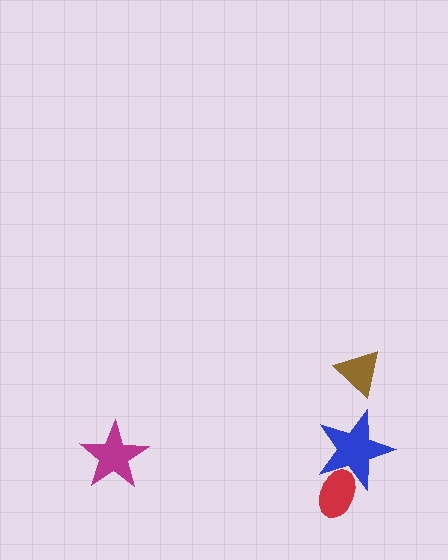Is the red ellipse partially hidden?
Yes, it is partially covered by another shape.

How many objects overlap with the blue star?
1 object overlaps with the blue star.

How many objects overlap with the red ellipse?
1 object overlaps with the red ellipse.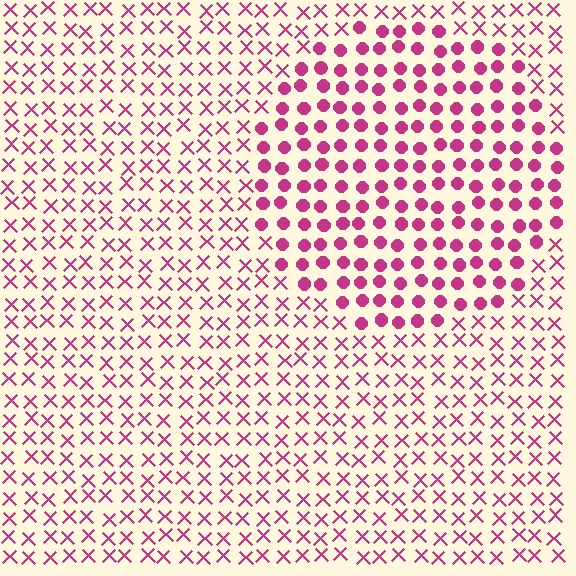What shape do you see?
I see a circle.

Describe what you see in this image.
The image is filled with small magenta elements arranged in a uniform grid. A circle-shaped region contains circles, while the surrounding area contains X marks. The boundary is defined purely by the change in element shape.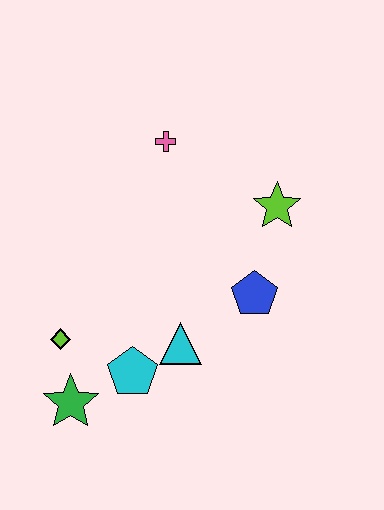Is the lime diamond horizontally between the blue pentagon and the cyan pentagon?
No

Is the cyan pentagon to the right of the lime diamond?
Yes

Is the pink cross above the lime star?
Yes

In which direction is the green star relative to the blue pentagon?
The green star is to the left of the blue pentagon.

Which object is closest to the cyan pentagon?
The cyan triangle is closest to the cyan pentagon.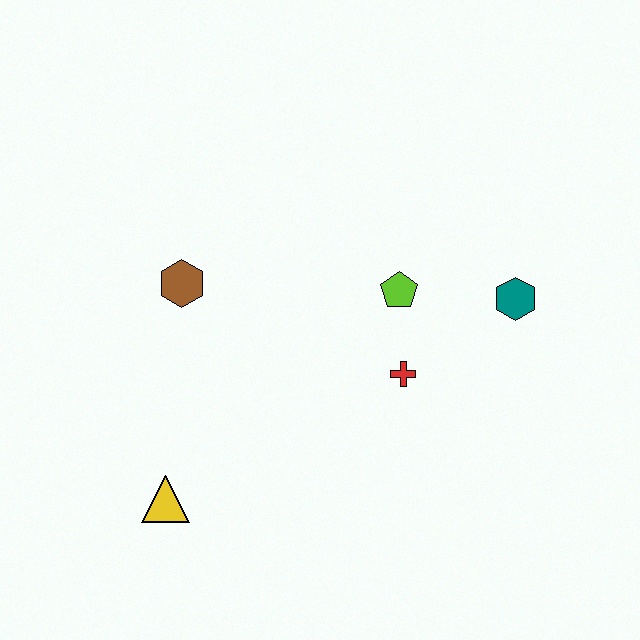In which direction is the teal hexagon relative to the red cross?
The teal hexagon is to the right of the red cross.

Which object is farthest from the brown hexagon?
The teal hexagon is farthest from the brown hexagon.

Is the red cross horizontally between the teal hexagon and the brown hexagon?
Yes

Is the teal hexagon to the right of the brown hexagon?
Yes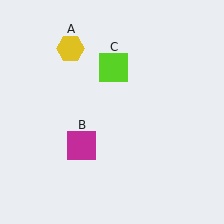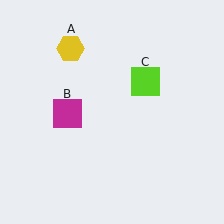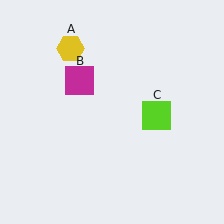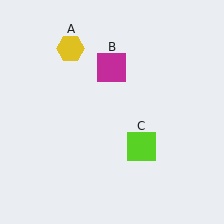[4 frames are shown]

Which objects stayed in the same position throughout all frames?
Yellow hexagon (object A) remained stationary.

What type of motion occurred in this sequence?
The magenta square (object B), lime square (object C) rotated clockwise around the center of the scene.